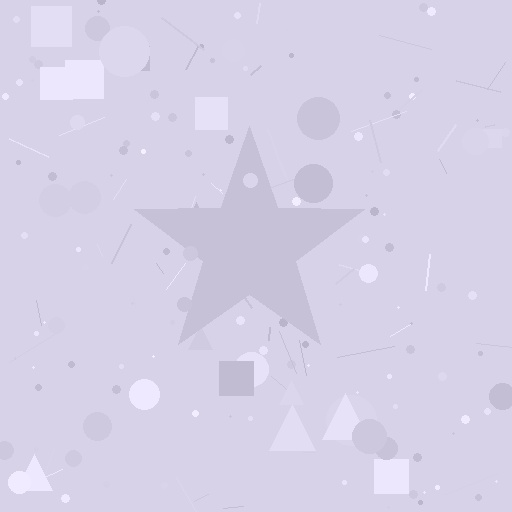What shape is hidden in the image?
A star is hidden in the image.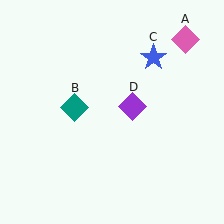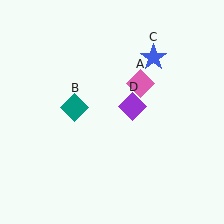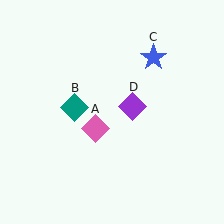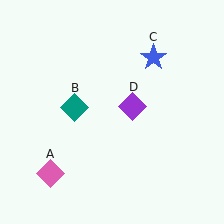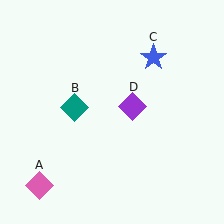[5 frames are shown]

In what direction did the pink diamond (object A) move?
The pink diamond (object A) moved down and to the left.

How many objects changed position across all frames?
1 object changed position: pink diamond (object A).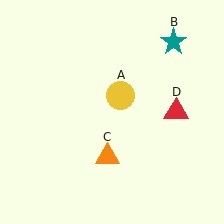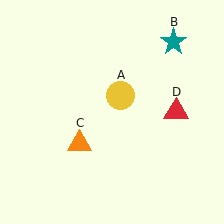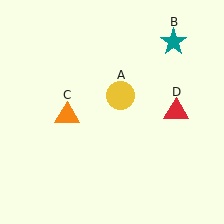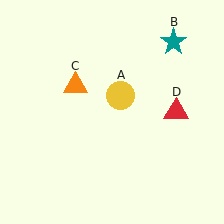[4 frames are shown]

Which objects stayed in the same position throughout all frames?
Yellow circle (object A) and teal star (object B) and red triangle (object D) remained stationary.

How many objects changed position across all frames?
1 object changed position: orange triangle (object C).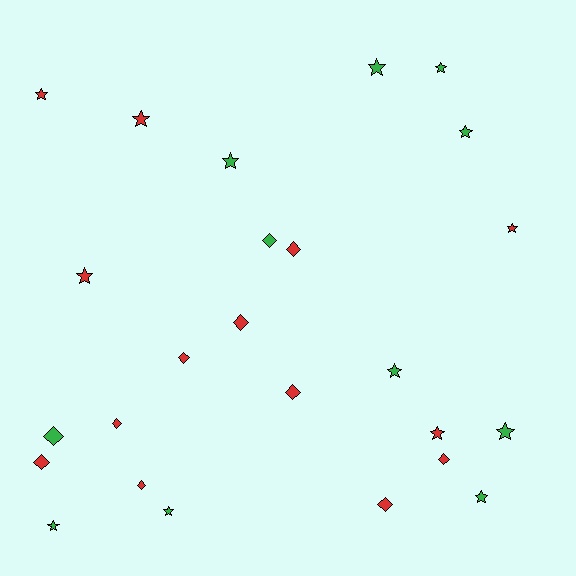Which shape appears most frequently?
Star, with 14 objects.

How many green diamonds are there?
There are 2 green diamonds.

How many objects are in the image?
There are 25 objects.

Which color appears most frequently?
Red, with 14 objects.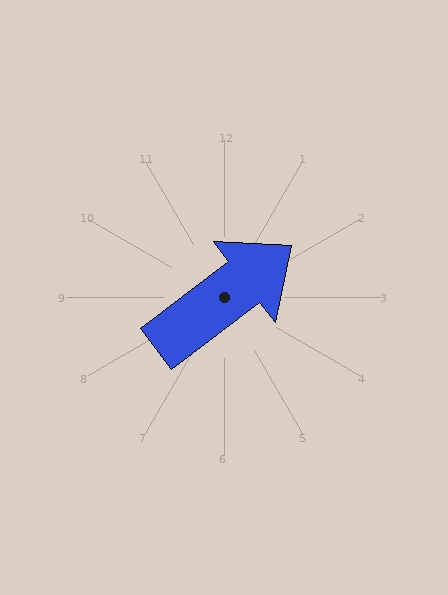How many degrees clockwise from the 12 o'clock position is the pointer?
Approximately 53 degrees.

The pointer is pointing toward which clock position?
Roughly 2 o'clock.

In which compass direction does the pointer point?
Northeast.